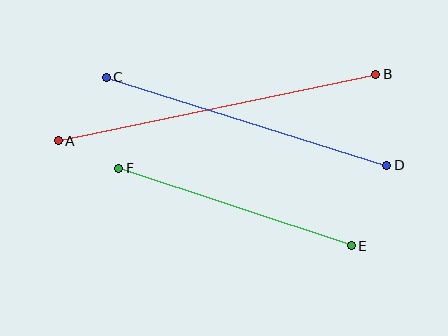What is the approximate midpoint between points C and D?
The midpoint is at approximately (247, 121) pixels.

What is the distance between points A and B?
The distance is approximately 324 pixels.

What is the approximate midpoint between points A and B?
The midpoint is at approximately (217, 107) pixels.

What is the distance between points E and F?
The distance is approximately 245 pixels.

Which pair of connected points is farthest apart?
Points A and B are farthest apart.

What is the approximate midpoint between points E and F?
The midpoint is at approximately (235, 207) pixels.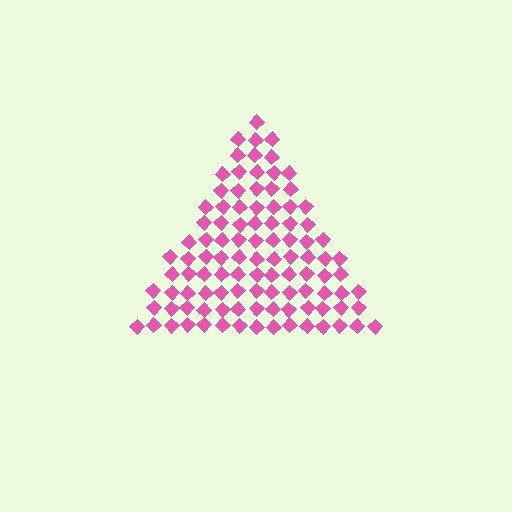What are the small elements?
The small elements are diamonds.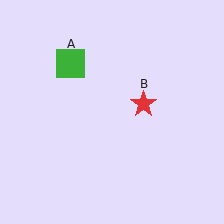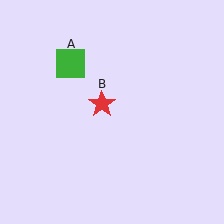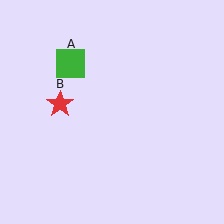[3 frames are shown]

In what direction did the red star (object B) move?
The red star (object B) moved left.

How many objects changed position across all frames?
1 object changed position: red star (object B).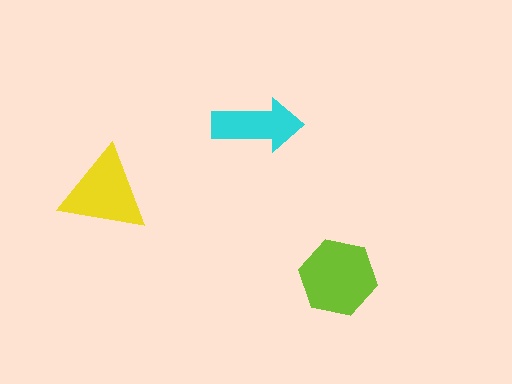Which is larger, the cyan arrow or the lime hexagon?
The lime hexagon.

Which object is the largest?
The lime hexagon.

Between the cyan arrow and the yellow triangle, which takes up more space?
The yellow triangle.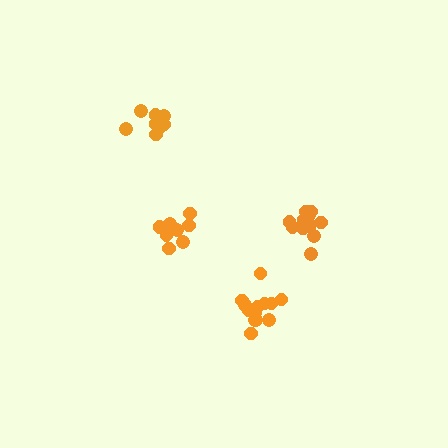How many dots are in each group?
Group 1: 11 dots, Group 2: 9 dots, Group 3: 13 dots, Group 4: 8 dots (41 total).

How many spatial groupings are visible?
There are 4 spatial groupings.